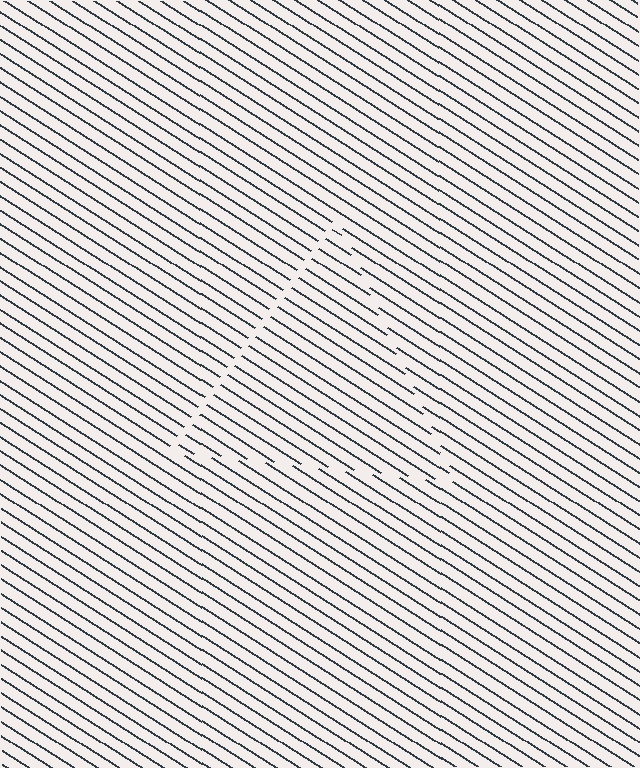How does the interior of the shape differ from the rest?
The interior of the shape contains the same grating, shifted by half a period — the contour is defined by the phase discontinuity where line-ends from the inner and outer gratings abut.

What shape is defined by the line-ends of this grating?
An illusory triangle. The interior of the shape contains the same grating, shifted by half a period — the contour is defined by the phase discontinuity where line-ends from the inner and outer gratings abut.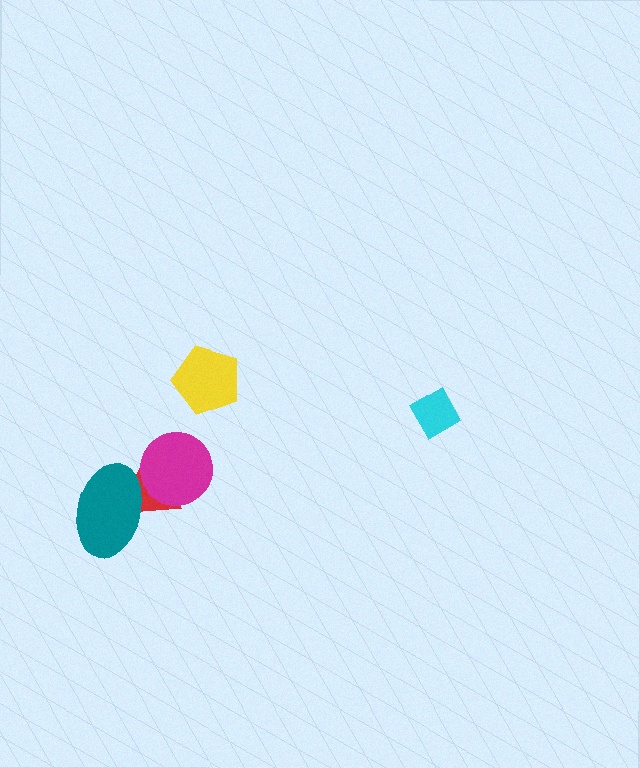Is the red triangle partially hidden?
Yes, it is partially covered by another shape.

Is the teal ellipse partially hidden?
No, no other shape covers it.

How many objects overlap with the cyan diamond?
0 objects overlap with the cyan diamond.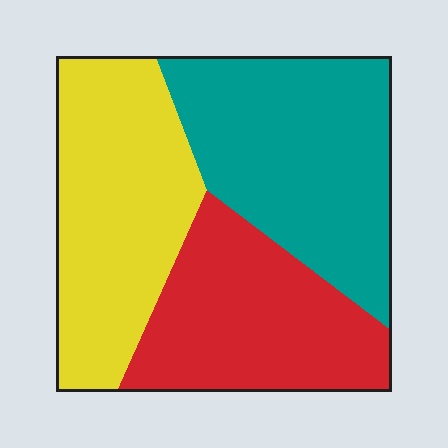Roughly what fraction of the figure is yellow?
Yellow takes up between a quarter and a half of the figure.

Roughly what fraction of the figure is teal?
Teal takes up about three eighths (3/8) of the figure.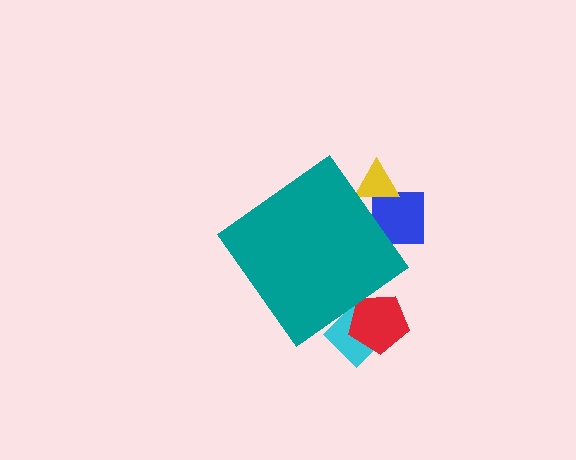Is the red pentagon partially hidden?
Yes, the red pentagon is partially hidden behind the teal diamond.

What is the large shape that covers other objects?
A teal diamond.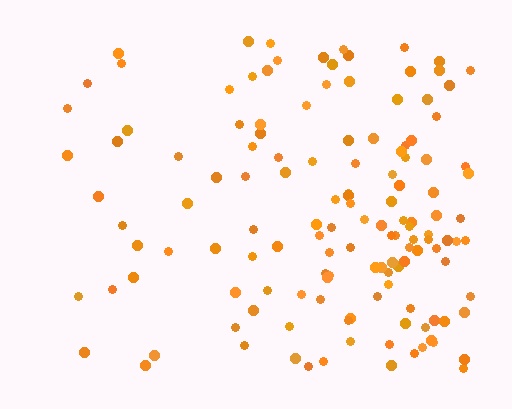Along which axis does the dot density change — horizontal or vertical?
Horizontal.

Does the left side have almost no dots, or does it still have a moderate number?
Still a moderate number, just noticeably fewer than the right.